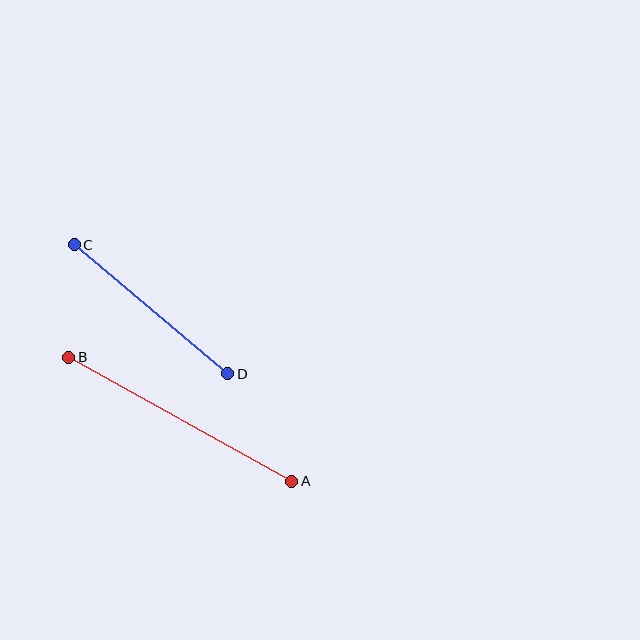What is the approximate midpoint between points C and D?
The midpoint is at approximately (151, 309) pixels.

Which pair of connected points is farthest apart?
Points A and B are farthest apart.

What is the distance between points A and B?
The distance is approximately 255 pixels.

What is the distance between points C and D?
The distance is approximately 201 pixels.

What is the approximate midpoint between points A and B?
The midpoint is at approximately (180, 419) pixels.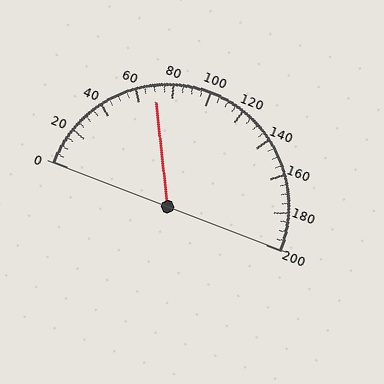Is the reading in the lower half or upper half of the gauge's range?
The reading is in the lower half of the range (0 to 200).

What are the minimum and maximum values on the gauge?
The gauge ranges from 0 to 200.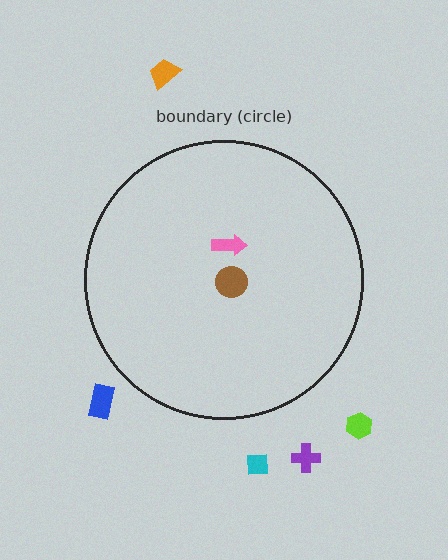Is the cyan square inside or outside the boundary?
Outside.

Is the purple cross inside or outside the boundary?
Outside.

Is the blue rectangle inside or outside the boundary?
Outside.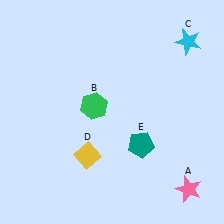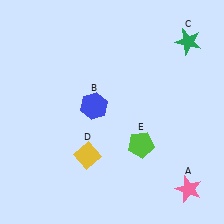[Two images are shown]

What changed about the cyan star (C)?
In Image 1, C is cyan. In Image 2, it changed to green.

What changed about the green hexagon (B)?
In Image 1, B is green. In Image 2, it changed to blue.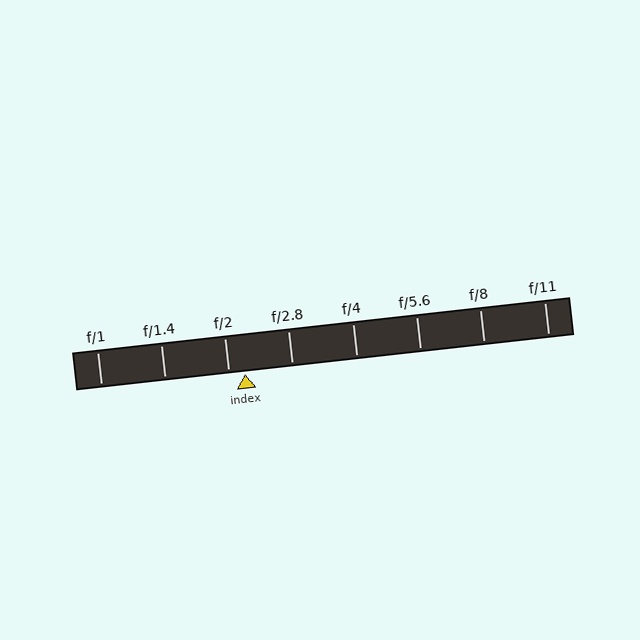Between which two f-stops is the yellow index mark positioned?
The index mark is between f/2 and f/2.8.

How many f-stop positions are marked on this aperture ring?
There are 8 f-stop positions marked.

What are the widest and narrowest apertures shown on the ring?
The widest aperture shown is f/1 and the narrowest is f/11.